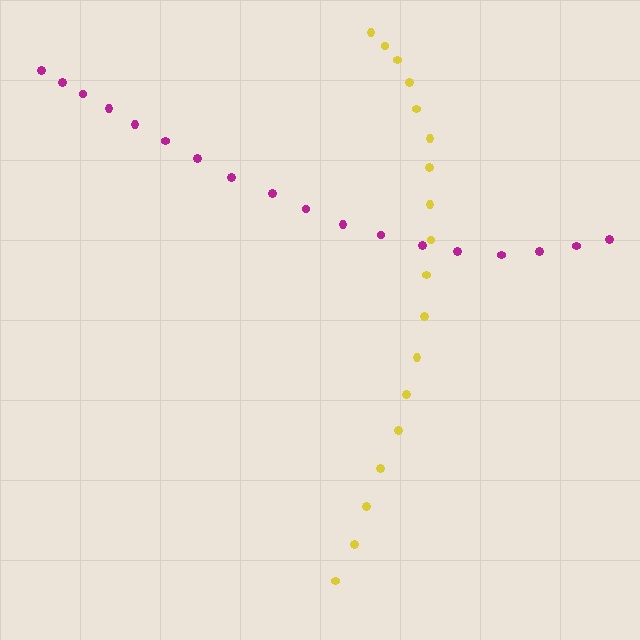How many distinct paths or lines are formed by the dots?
There are 2 distinct paths.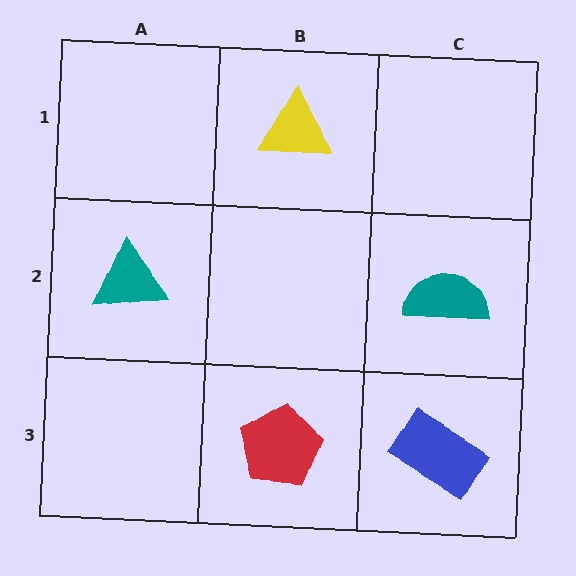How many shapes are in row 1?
1 shape.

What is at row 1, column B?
A yellow triangle.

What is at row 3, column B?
A red pentagon.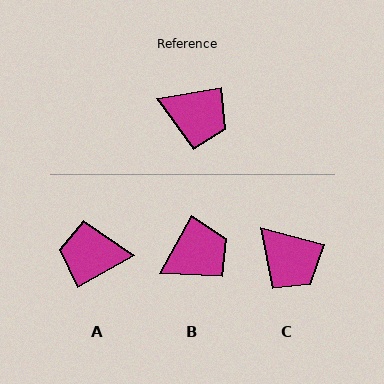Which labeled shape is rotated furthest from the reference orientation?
A, about 161 degrees away.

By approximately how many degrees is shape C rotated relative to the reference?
Approximately 24 degrees clockwise.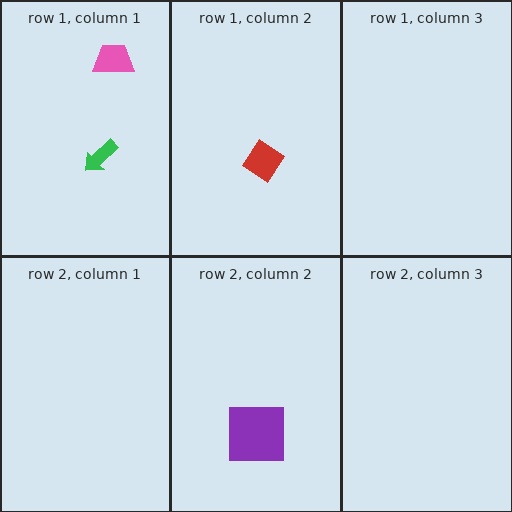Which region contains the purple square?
The row 2, column 2 region.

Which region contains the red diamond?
The row 1, column 2 region.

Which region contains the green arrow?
The row 1, column 1 region.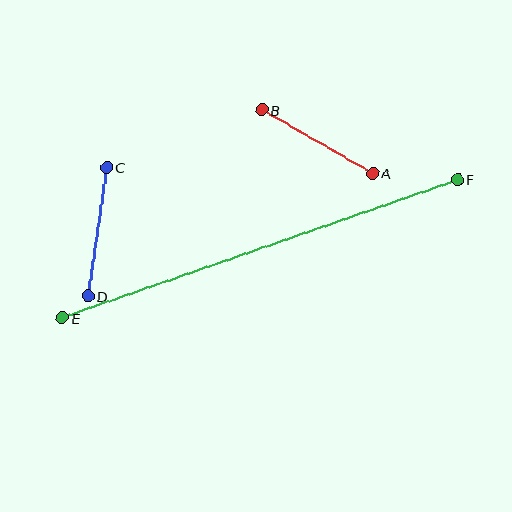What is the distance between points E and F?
The distance is approximately 419 pixels.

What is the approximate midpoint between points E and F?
The midpoint is at approximately (260, 249) pixels.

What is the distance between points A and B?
The distance is approximately 128 pixels.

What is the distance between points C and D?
The distance is approximately 130 pixels.